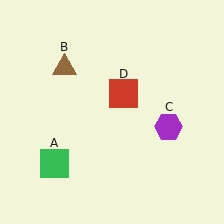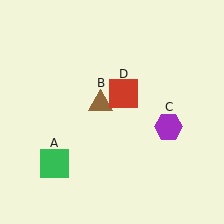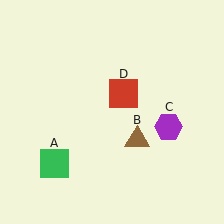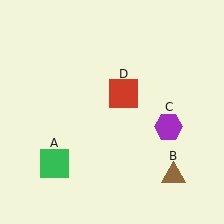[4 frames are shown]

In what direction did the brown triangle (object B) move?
The brown triangle (object B) moved down and to the right.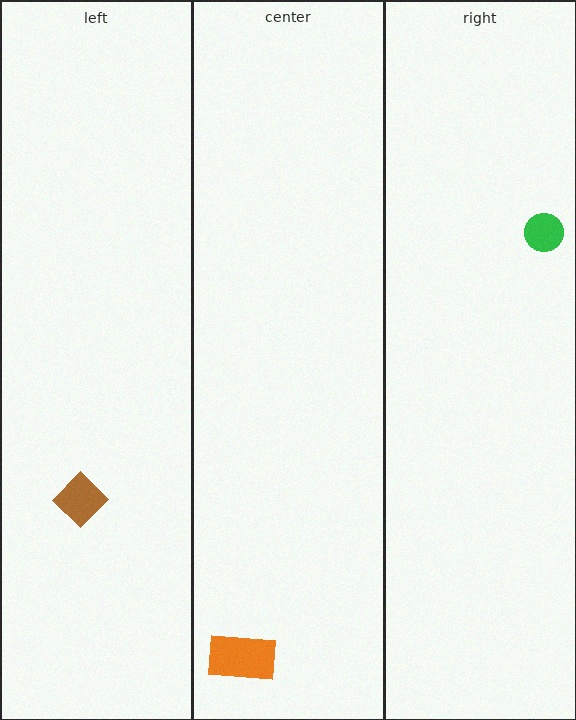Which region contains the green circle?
The right region.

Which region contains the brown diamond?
The left region.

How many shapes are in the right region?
1.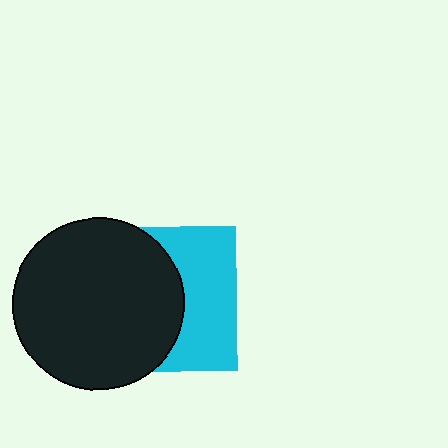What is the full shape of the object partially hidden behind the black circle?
The partially hidden object is a cyan square.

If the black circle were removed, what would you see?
You would see the complete cyan square.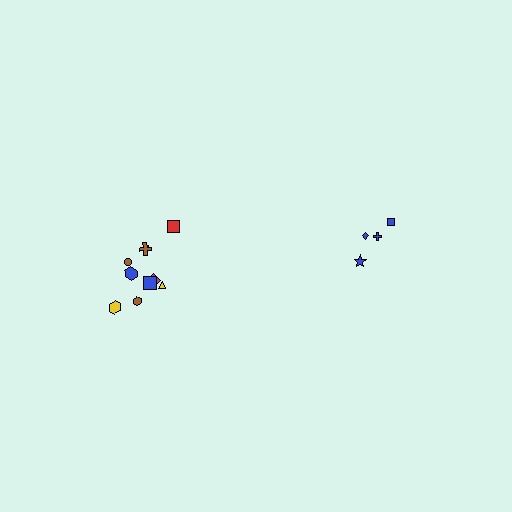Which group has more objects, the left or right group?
The left group.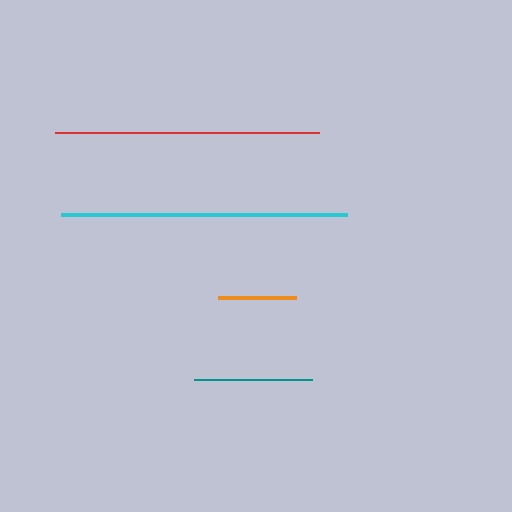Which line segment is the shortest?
The orange line is the shortest at approximately 78 pixels.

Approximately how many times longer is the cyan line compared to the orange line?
The cyan line is approximately 3.7 times the length of the orange line.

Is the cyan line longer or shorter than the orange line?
The cyan line is longer than the orange line.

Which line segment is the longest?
The cyan line is the longest at approximately 285 pixels.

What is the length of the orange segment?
The orange segment is approximately 78 pixels long.